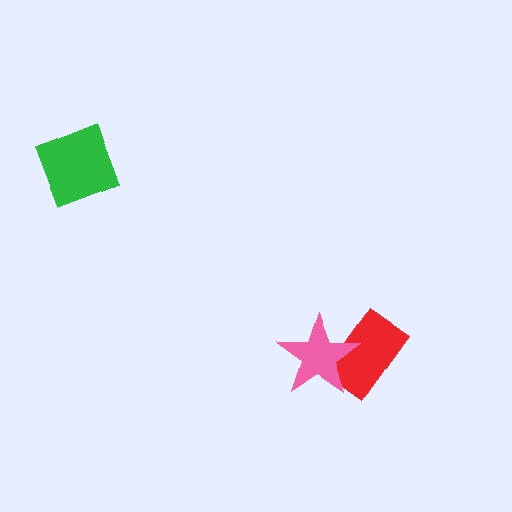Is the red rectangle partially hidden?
Yes, it is partially covered by another shape.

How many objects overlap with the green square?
0 objects overlap with the green square.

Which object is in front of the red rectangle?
The pink star is in front of the red rectangle.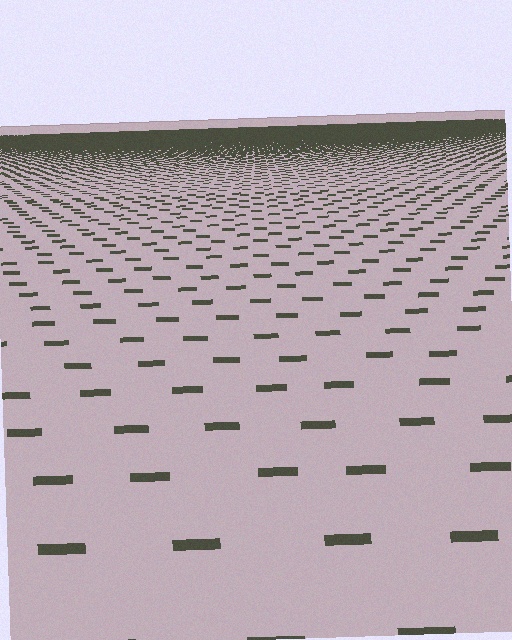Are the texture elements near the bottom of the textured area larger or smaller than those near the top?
Larger. Near the bottom, elements are closer to the viewer and appear at a bigger on-screen size.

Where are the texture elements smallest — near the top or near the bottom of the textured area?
Near the top.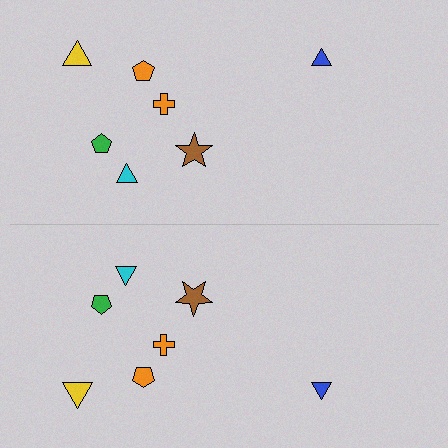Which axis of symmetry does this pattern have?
The pattern has a horizontal axis of symmetry running through the center of the image.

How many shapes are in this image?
There are 14 shapes in this image.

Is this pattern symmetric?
Yes, this pattern has bilateral (reflection) symmetry.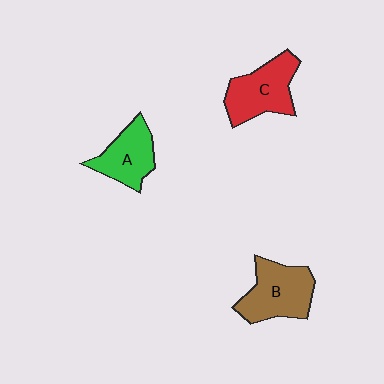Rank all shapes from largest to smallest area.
From largest to smallest: B (brown), C (red), A (green).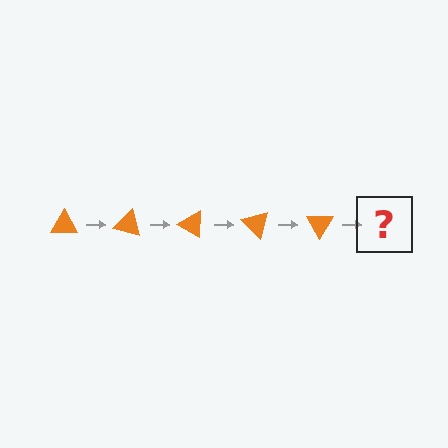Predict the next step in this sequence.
The next step is an orange triangle rotated 75 degrees.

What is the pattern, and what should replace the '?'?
The pattern is that the triangle rotates 15 degrees each step. The '?' should be an orange triangle rotated 75 degrees.